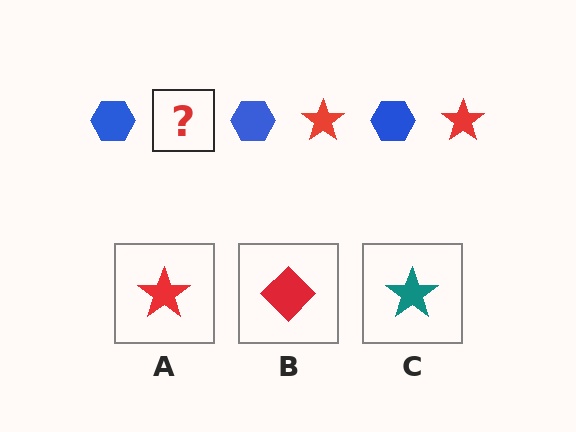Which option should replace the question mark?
Option A.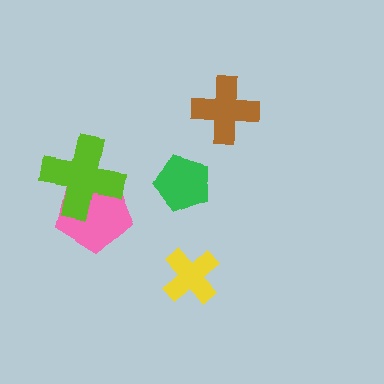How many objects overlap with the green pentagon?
0 objects overlap with the green pentagon.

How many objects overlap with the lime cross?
1 object overlaps with the lime cross.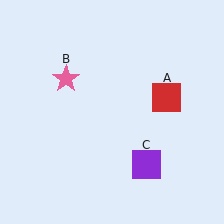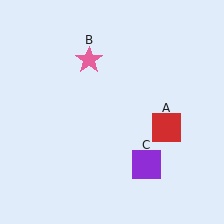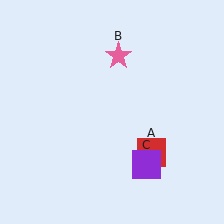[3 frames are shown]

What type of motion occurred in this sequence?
The red square (object A), pink star (object B) rotated clockwise around the center of the scene.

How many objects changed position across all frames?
2 objects changed position: red square (object A), pink star (object B).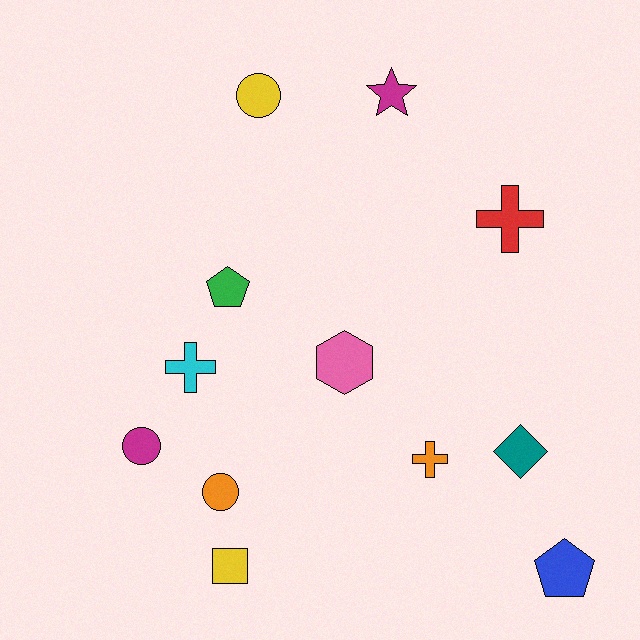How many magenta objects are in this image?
There are 2 magenta objects.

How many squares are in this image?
There is 1 square.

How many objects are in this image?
There are 12 objects.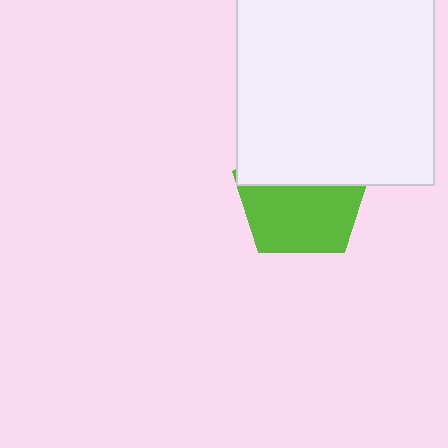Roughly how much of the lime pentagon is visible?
About half of it is visible (roughly 58%).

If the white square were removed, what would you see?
You would see the complete lime pentagon.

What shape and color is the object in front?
The object in front is a white square.